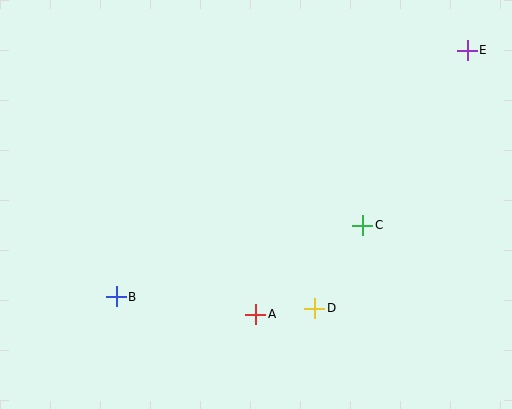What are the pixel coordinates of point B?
Point B is at (116, 297).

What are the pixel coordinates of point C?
Point C is at (363, 225).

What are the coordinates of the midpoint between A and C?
The midpoint between A and C is at (309, 270).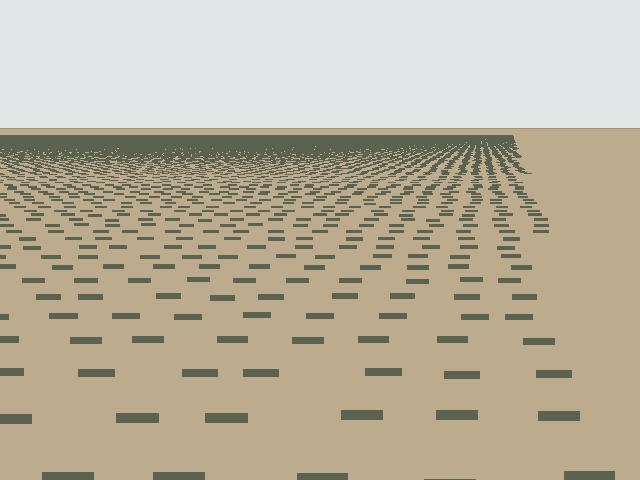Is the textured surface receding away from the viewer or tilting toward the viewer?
The surface is receding away from the viewer. Texture elements get smaller and denser toward the top.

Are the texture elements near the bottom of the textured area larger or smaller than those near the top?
Larger. Near the bottom, elements are closer to the viewer and appear at a bigger on-screen size.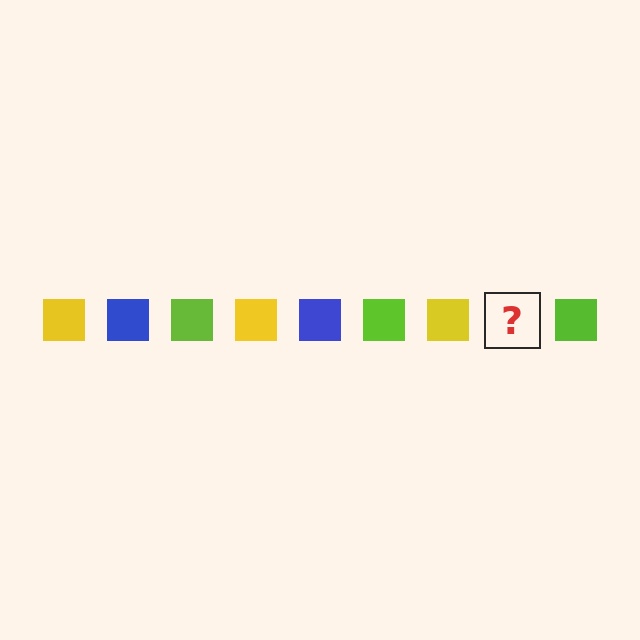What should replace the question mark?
The question mark should be replaced with a blue square.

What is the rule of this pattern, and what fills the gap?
The rule is that the pattern cycles through yellow, blue, lime squares. The gap should be filled with a blue square.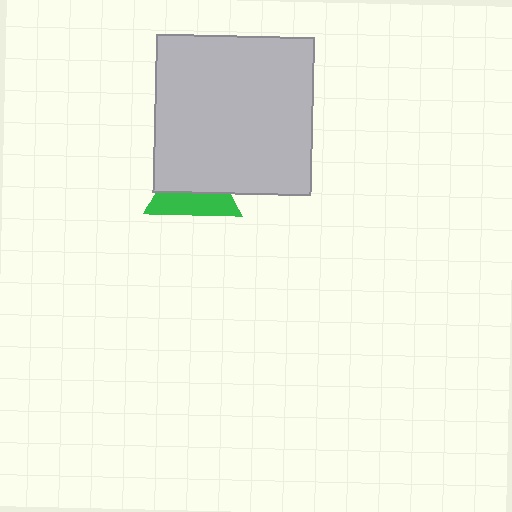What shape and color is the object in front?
The object in front is a light gray square.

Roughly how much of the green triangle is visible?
A small part of it is visible (roughly 44%).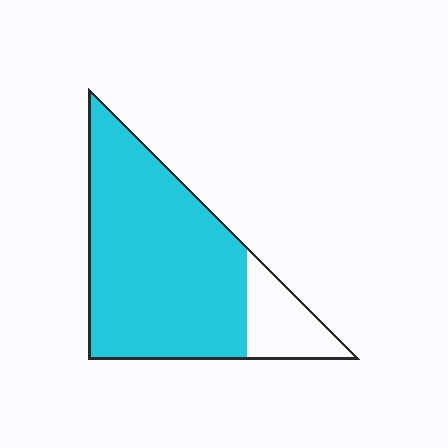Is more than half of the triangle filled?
Yes.